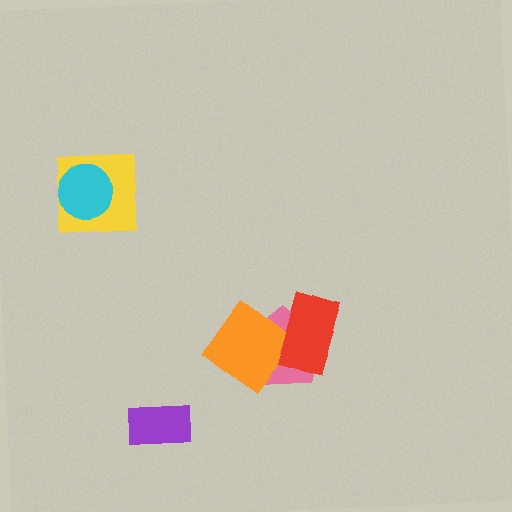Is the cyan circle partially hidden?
No, no other shape covers it.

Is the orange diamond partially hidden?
Yes, it is partially covered by another shape.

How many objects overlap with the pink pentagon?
2 objects overlap with the pink pentagon.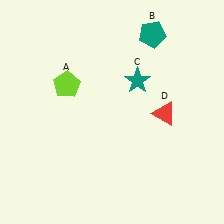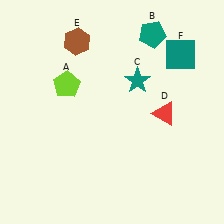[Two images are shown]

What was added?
A brown hexagon (E), a teal square (F) were added in Image 2.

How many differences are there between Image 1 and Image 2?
There are 2 differences between the two images.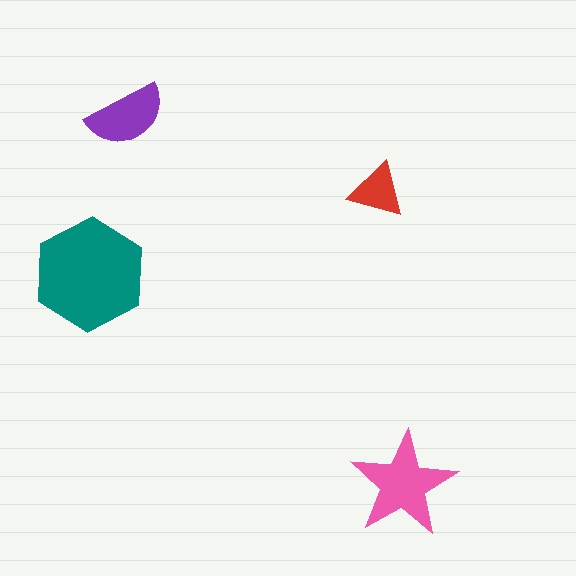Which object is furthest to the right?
The pink star is rightmost.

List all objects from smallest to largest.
The red triangle, the purple semicircle, the pink star, the teal hexagon.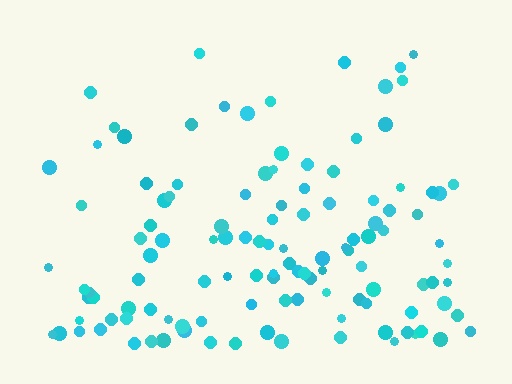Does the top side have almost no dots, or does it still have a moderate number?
Still a moderate number, just noticeably fewer than the bottom.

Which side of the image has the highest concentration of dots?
The bottom.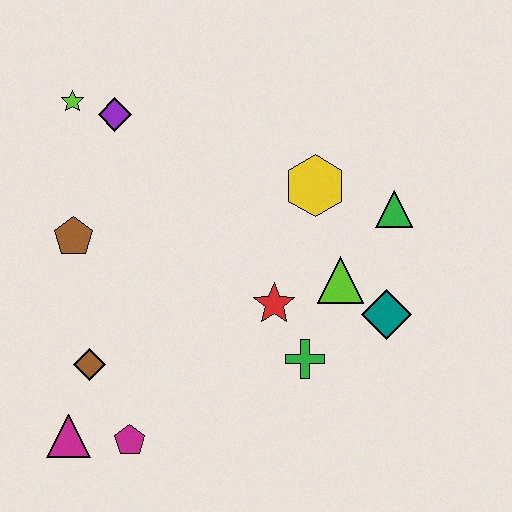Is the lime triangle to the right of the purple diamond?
Yes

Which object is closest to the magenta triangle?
The magenta pentagon is closest to the magenta triangle.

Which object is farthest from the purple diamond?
The teal diamond is farthest from the purple diamond.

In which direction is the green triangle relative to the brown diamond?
The green triangle is to the right of the brown diamond.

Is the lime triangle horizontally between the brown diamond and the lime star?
No